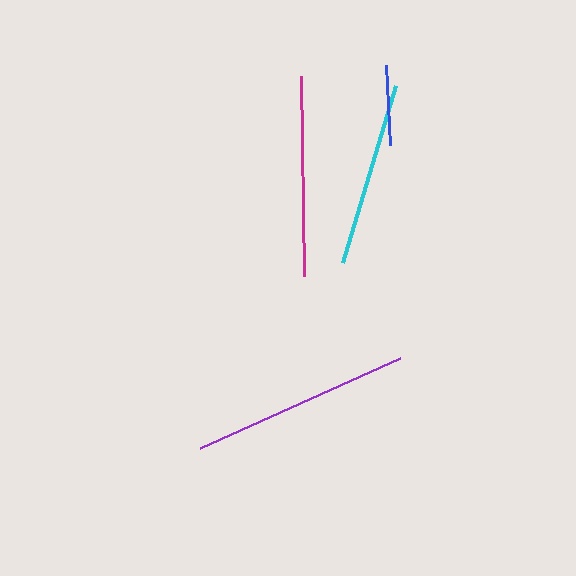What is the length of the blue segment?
The blue segment is approximately 80 pixels long.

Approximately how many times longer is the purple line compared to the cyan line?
The purple line is approximately 1.2 times the length of the cyan line.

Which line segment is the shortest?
The blue line is the shortest at approximately 80 pixels.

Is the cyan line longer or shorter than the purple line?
The purple line is longer than the cyan line.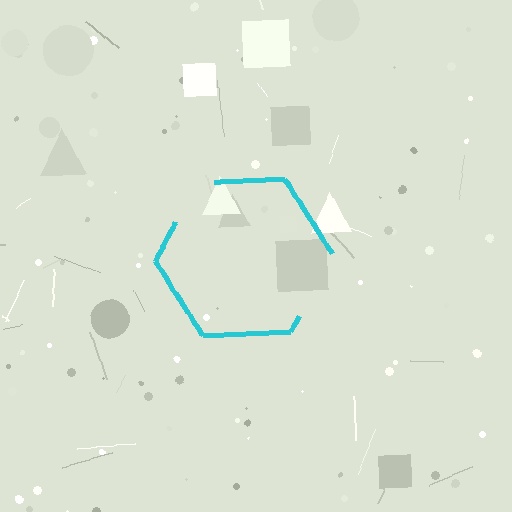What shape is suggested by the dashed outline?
The dashed outline suggests a hexagon.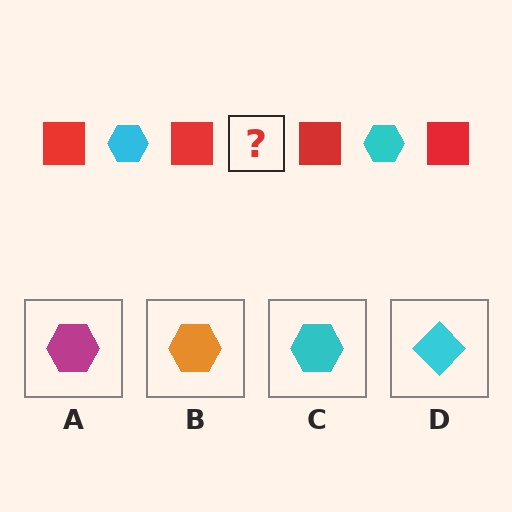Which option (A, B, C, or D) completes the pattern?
C.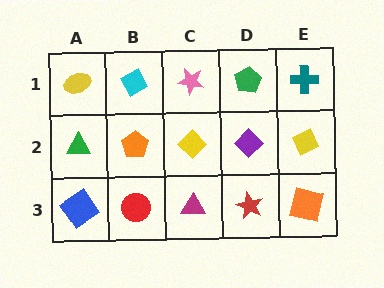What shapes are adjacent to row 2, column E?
A teal cross (row 1, column E), an orange square (row 3, column E), a purple diamond (row 2, column D).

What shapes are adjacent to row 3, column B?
An orange pentagon (row 2, column B), a blue diamond (row 3, column A), a magenta triangle (row 3, column C).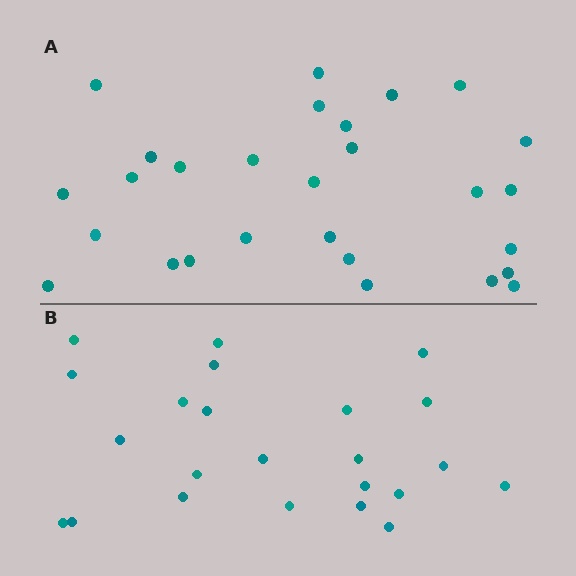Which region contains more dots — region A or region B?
Region A (the top region) has more dots.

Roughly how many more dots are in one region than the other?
Region A has about 5 more dots than region B.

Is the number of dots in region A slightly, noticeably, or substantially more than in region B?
Region A has only slightly more — the two regions are fairly close. The ratio is roughly 1.2 to 1.